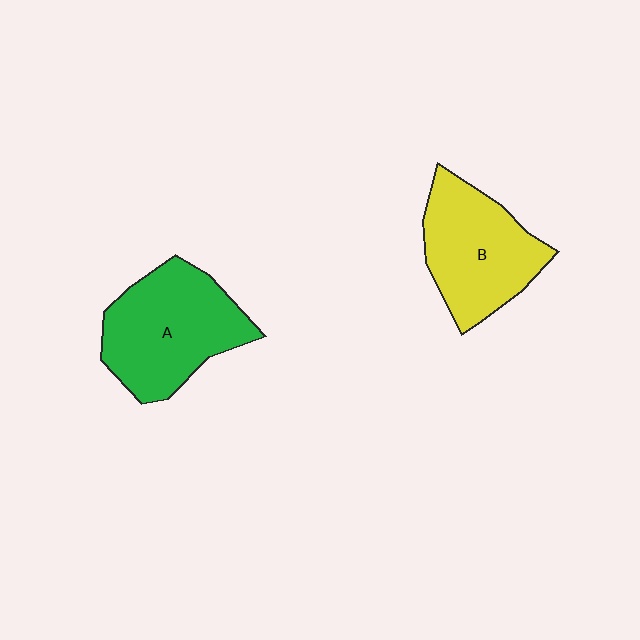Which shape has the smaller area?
Shape B (yellow).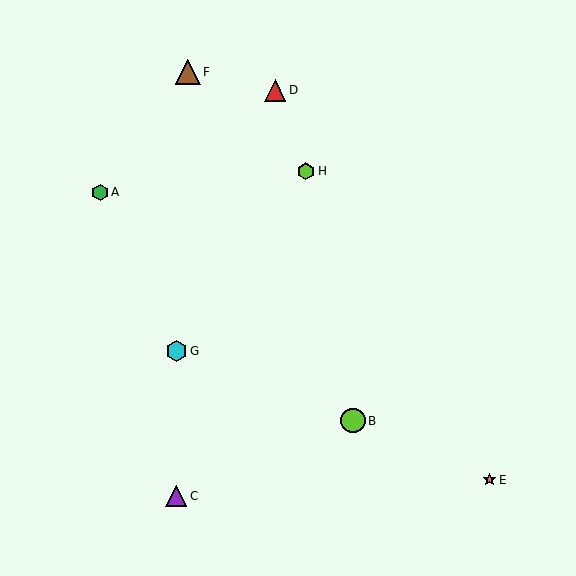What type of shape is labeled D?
Shape D is a red triangle.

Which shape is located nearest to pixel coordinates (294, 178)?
The lime hexagon (labeled H) at (306, 171) is nearest to that location.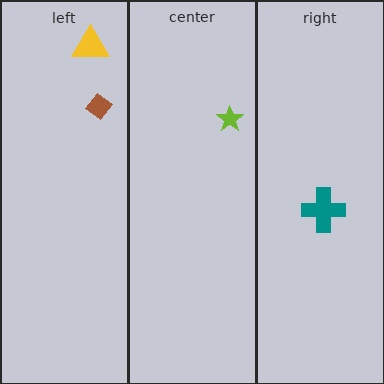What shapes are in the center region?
The lime star.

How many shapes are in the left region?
2.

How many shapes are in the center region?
1.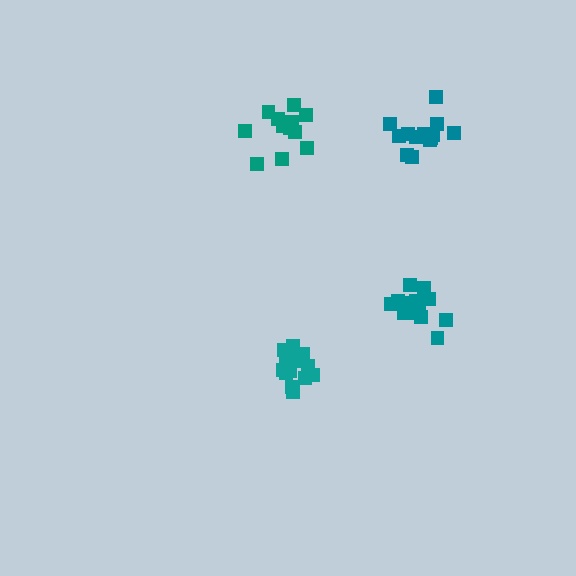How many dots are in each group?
Group 1: 13 dots, Group 2: 15 dots, Group 3: 14 dots, Group 4: 14 dots (56 total).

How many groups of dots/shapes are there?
There are 4 groups.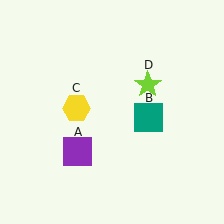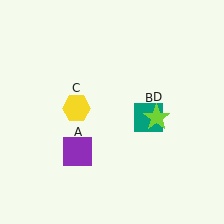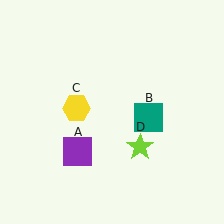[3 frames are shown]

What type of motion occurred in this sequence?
The lime star (object D) rotated clockwise around the center of the scene.